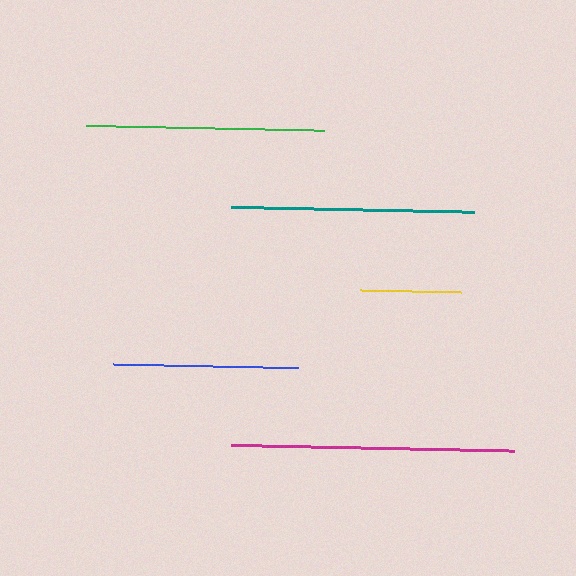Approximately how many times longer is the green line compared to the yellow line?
The green line is approximately 2.4 times the length of the yellow line.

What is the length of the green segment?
The green segment is approximately 237 pixels long.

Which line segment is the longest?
The magenta line is the longest at approximately 283 pixels.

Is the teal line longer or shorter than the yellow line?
The teal line is longer than the yellow line.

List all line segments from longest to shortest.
From longest to shortest: magenta, teal, green, blue, yellow.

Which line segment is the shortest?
The yellow line is the shortest at approximately 101 pixels.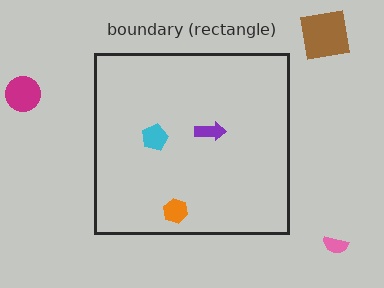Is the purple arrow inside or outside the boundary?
Inside.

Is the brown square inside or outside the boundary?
Outside.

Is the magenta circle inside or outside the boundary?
Outside.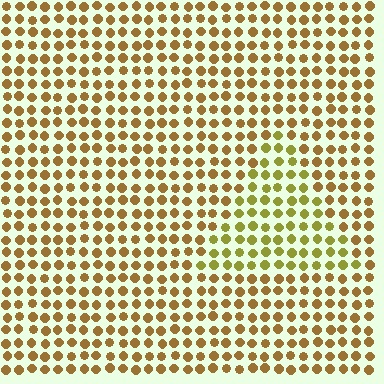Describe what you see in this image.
The image is filled with small brown elements in a uniform arrangement. A triangle-shaped region is visible where the elements are tinted to a slightly different hue, forming a subtle color boundary.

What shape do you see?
I see a triangle.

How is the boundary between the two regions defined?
The boundary is defined purely by a slight shift in hue (about 30 degrees). Spacing, size, and orientation are identical on both sides.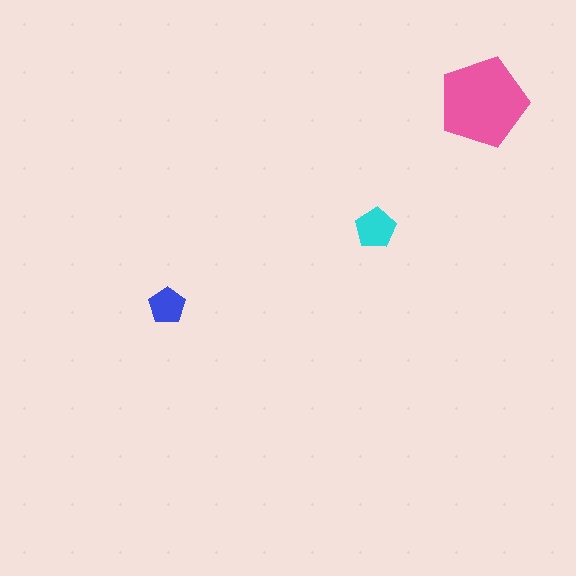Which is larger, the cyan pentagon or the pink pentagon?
The pink one.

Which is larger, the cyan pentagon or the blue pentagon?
The cyan one.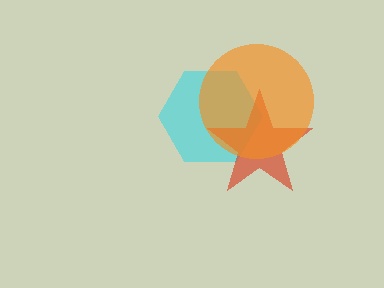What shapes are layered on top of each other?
The layered shapes are: a cyan hexagon, a red star, an orange circle.